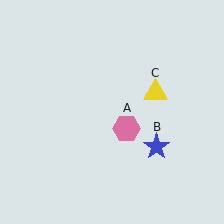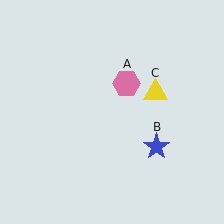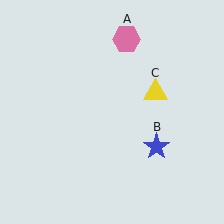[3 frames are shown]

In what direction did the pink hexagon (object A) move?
The pink hexagon (object A) moved up.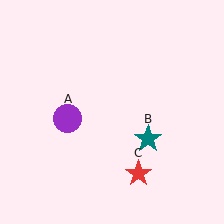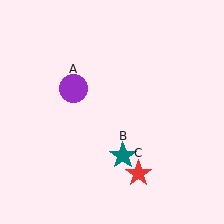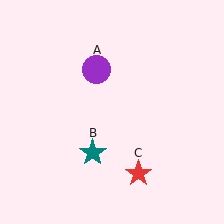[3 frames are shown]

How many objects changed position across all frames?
2 objects changed position: purple circle (object A), teal star (object B).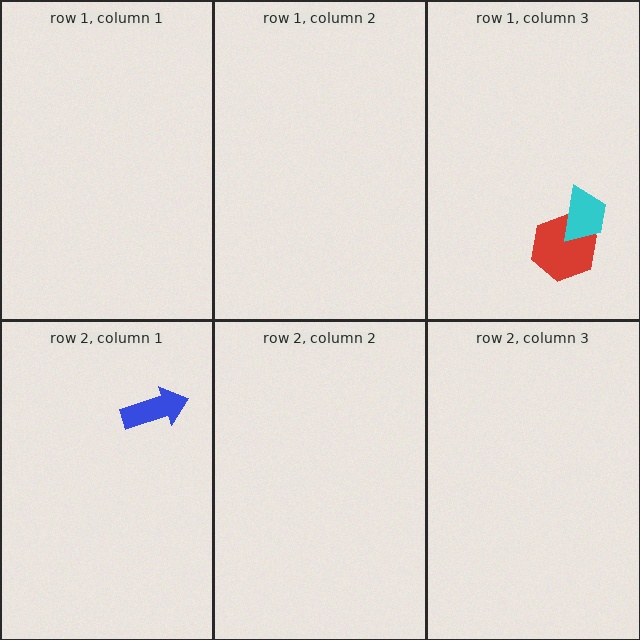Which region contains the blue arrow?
The row 2, column 1 region.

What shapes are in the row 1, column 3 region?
The red hexagon, the cyan trapezoid.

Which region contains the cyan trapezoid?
The row 1, column 3 region.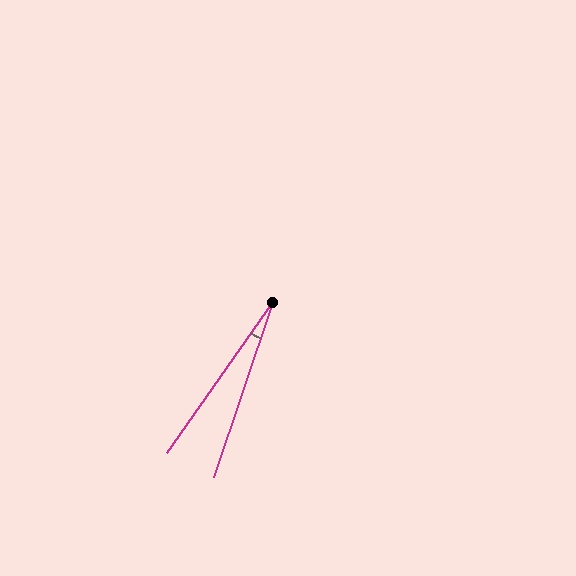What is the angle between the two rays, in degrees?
Approximately 16 degrees.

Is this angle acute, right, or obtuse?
It is acute.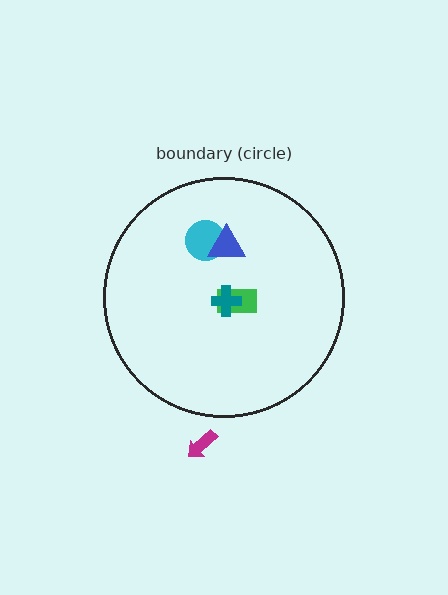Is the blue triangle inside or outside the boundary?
Inside.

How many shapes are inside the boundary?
4 inside, 1 outside.